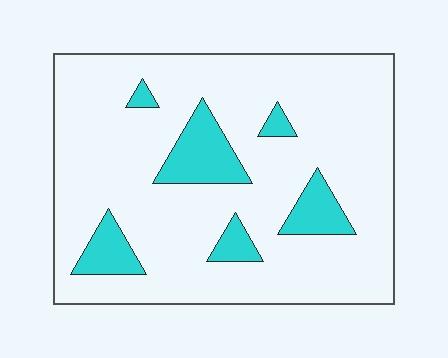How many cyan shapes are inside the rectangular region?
6.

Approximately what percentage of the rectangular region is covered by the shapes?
Approximately 15%.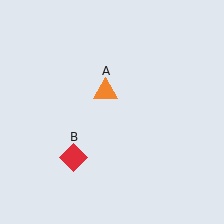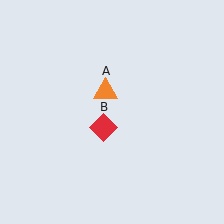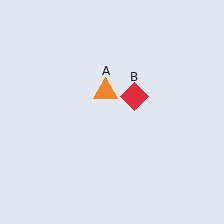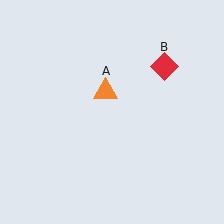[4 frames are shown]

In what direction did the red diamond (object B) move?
The red diamond (object B) moved up and to the right.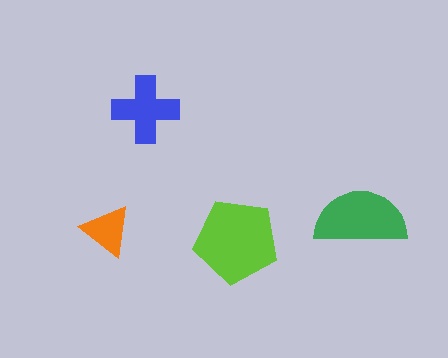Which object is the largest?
The lime pentagon.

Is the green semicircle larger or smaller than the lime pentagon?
Smaller.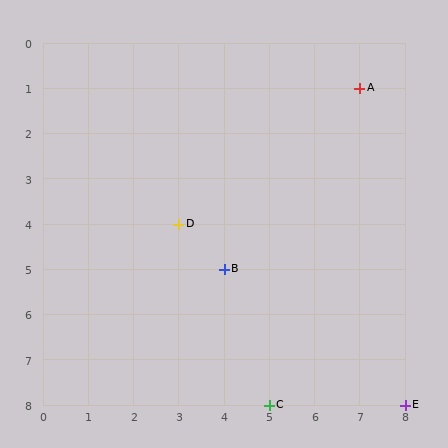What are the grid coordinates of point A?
Point A is at grid coordinates (7, 1).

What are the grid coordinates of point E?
Point E is at grid coordinates (8, 8).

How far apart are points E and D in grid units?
Points E and D are 5 columns and 4 rows apart (about 6.4 grid units diagonally).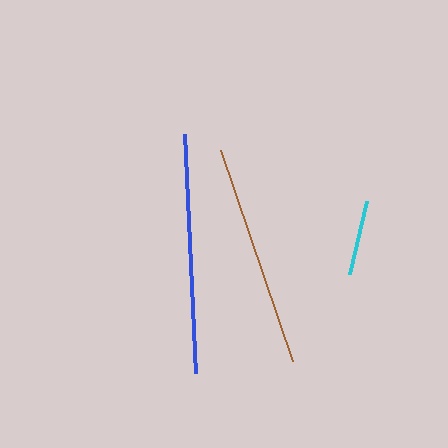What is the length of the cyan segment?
The cyan segment is approximately 76 pixels long.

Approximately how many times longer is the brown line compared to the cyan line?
The brown line is approximately 2.9 times the length of the cyan line.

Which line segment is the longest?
The blue line is the longest at approximately 238 pixels.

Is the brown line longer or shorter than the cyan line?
The brown line is longer than the cyan line.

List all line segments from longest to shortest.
From longest to shortest: blue, brown, cyan.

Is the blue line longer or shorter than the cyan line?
The blue line is longer than the cyan line.